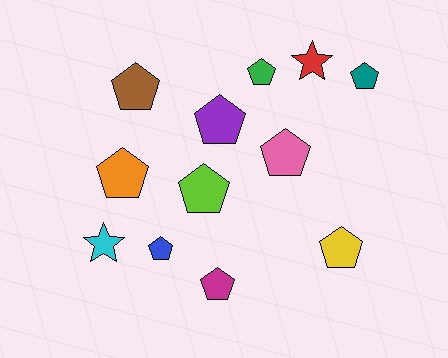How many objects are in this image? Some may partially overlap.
There are 12 objects.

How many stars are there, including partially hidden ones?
There are 2 stars.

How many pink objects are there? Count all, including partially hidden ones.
There is 1 pink object.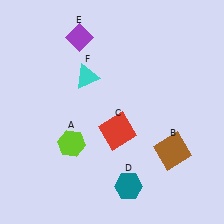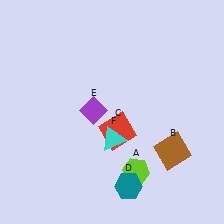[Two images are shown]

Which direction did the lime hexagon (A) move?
The lime hexagon (A) moved right.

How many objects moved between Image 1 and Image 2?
3 objects moved between the two images.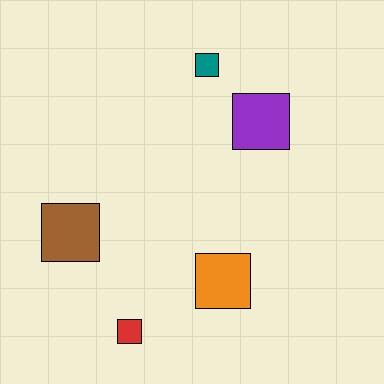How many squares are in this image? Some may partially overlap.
There are 5 squares.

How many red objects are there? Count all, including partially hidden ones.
There is 1 red object.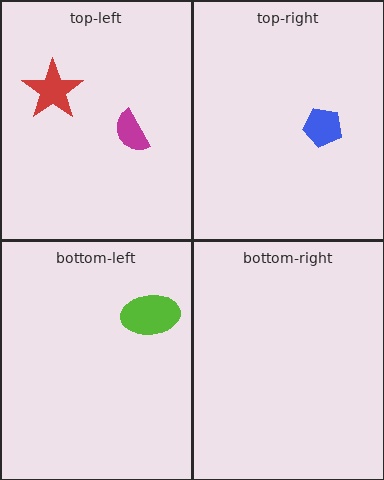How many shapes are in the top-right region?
1.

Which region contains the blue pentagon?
The top-right region.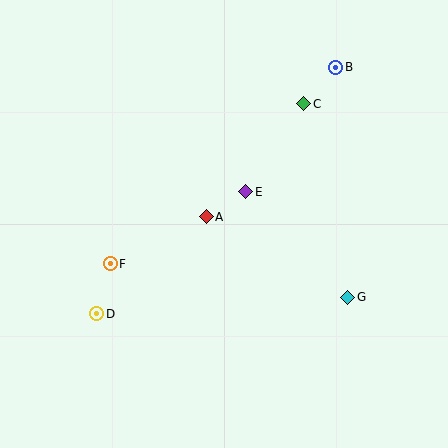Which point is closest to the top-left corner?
Point F is closest to the top-left corner.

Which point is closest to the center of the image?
Point A at (206, 217) is closest to the center.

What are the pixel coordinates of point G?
Point G is at (348, 297).